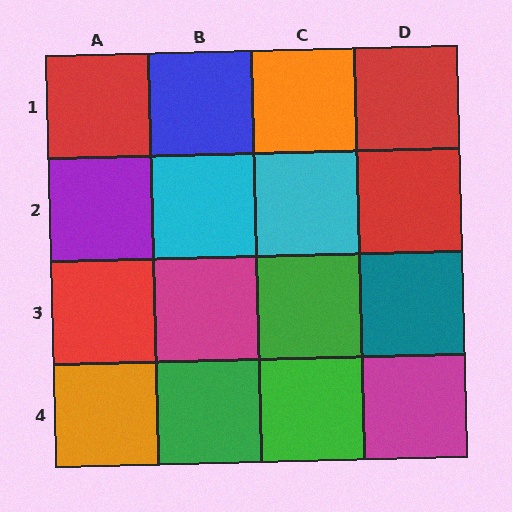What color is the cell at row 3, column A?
Red.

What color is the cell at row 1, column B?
Blue.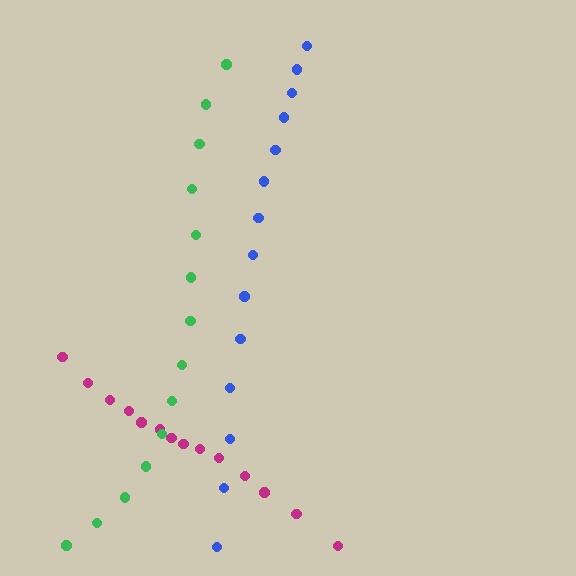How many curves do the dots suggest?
There are 3 distinct paths.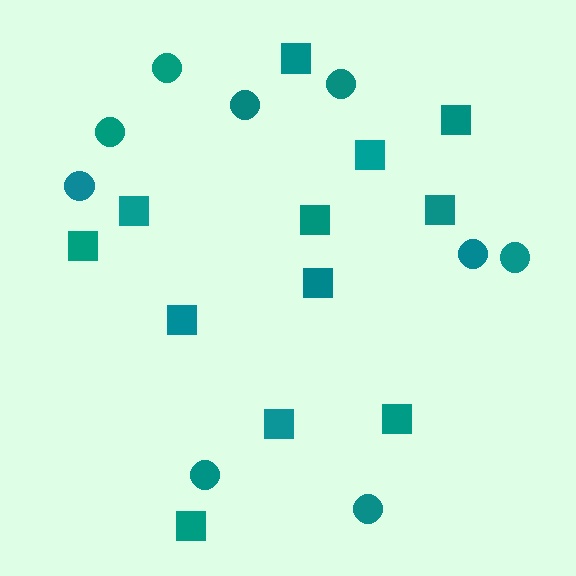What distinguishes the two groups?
There are 2 groups: one group of circles (9) and one group of squares (12).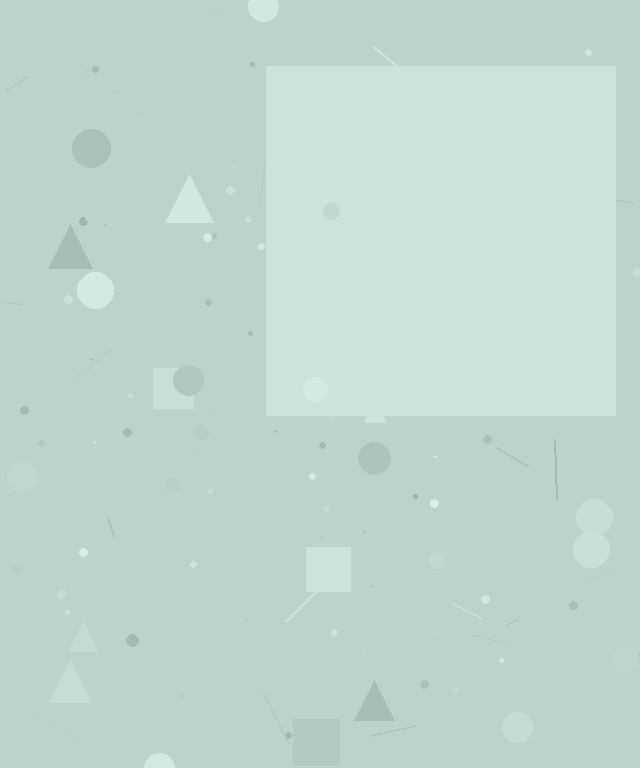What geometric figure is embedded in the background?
A square is embedded in the background.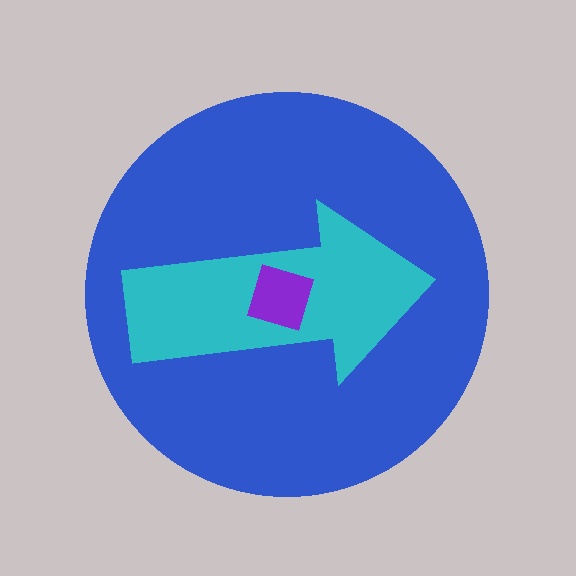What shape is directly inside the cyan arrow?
The purple diamond.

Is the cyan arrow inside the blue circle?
Yes.